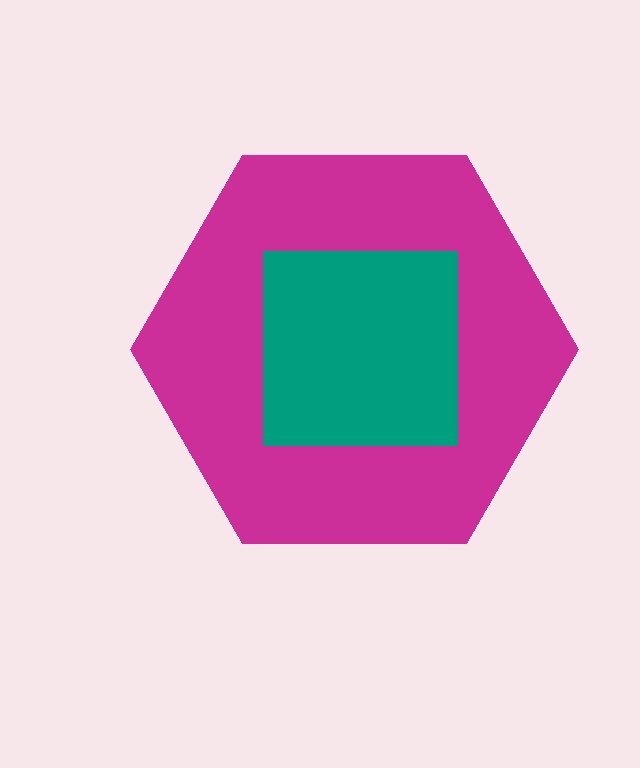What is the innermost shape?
The teal square.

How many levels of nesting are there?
2.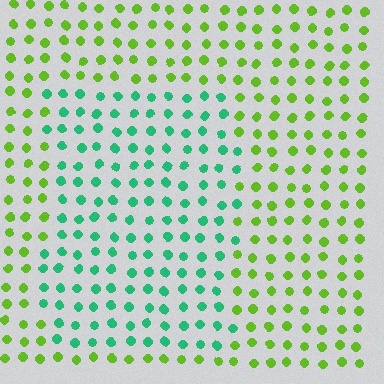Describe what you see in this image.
The image is filled with small lime elements in a uniform arrangement. A rectangle-shaped region is visible where the elements are tinted to a slightly different hue, forming a subtle color boundary.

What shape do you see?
I see a rectangle.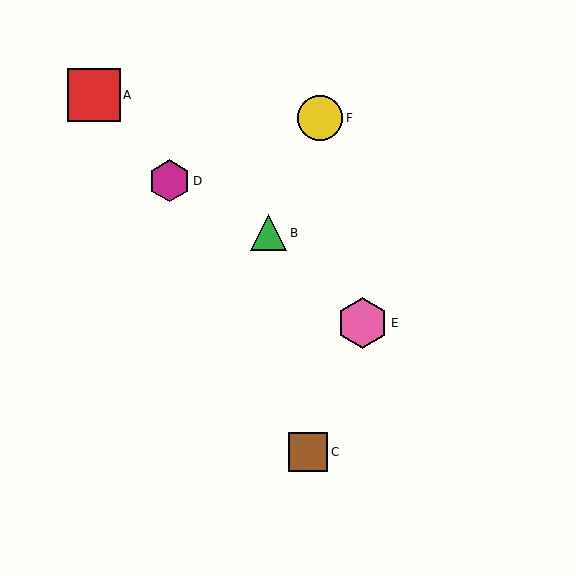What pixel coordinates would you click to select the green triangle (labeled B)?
Click at (269, 233) to select the green triangle B.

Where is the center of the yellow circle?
The center of the yellow circle is at (320, 118).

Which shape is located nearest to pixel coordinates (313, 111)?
The yellow circle (labeled F) at (320, 118) is nearest to that location.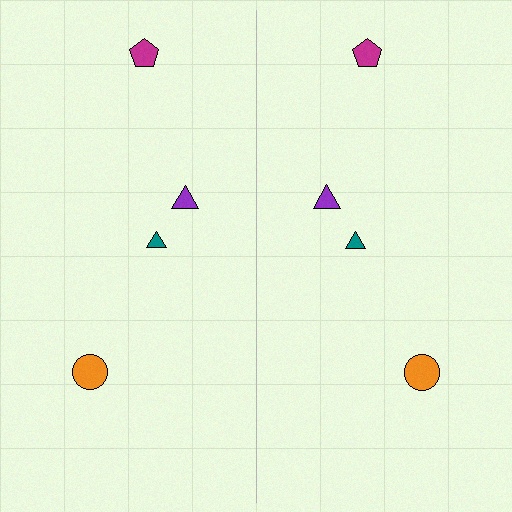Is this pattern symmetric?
Yes, this pattern has bilateral (reflection) symmetry.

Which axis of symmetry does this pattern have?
The pattern has a vertical axis of symmetry running through the center of the image.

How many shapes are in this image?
There are 8 shapes in this image.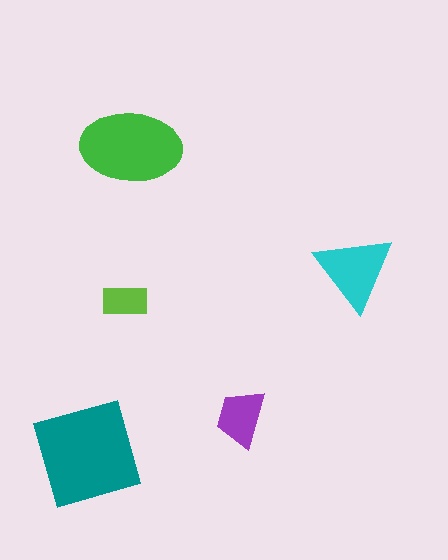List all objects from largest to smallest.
The teal square, the green ellipse, the cyan triangle, the purple trapezoid, the lime rectangle.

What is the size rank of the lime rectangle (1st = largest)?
5th.